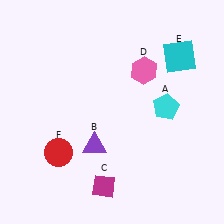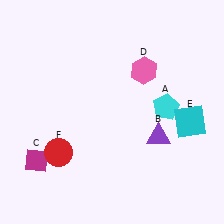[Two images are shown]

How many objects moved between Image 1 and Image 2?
3 objects moved between the two images.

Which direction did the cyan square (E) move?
The cyan square (E) moved down.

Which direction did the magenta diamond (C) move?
The magenta diamond (C) moved left.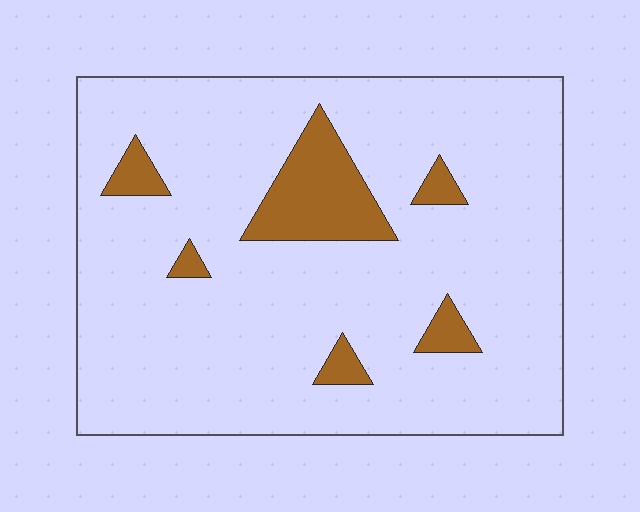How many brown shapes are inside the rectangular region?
6.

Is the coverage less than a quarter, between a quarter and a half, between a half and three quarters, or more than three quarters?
Less than a quarter.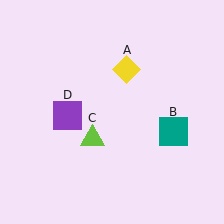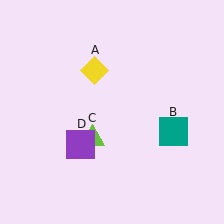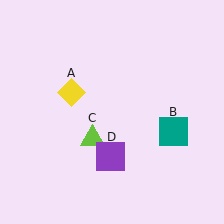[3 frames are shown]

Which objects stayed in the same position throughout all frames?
Teal square (object B) and lime triangle (object C) remained stationary.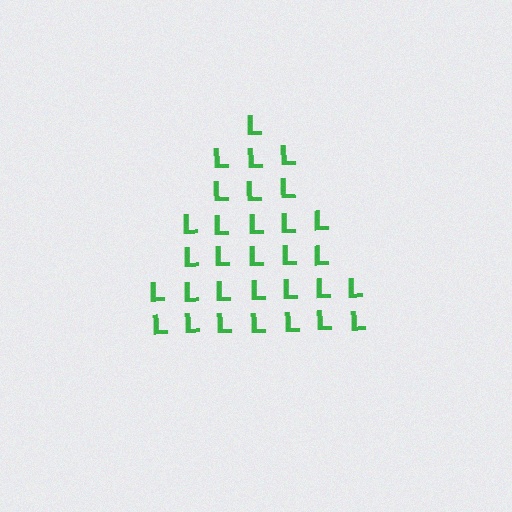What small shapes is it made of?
It is made of small letter L's.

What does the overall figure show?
The overall figure shows a triangle.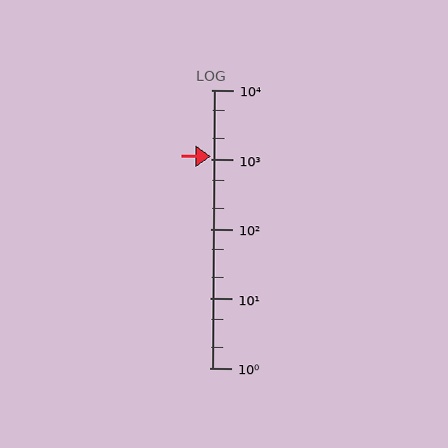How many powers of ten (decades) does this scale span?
The scale spans 4 decades, from 1 to 10000.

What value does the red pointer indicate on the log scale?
The pointer indicates approximately 1100.